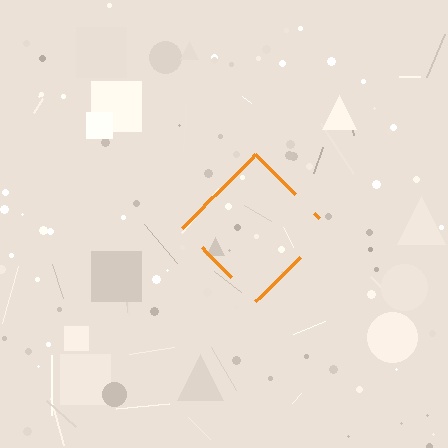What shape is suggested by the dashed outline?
The dashed outline suggests a diamond.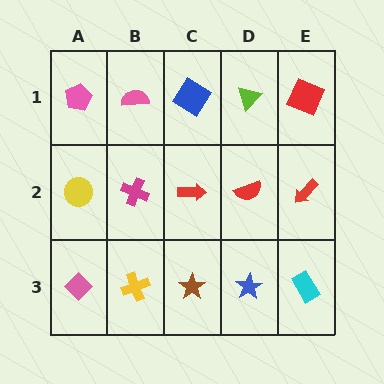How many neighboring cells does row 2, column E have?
3.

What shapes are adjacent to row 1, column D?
A red semicircle (row 2, column D), a blue diamond (row 1, column C), a red square (row 1, column E).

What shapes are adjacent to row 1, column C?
A red arrow (row 2, column C), a pink semicircle (row 1, column B), a lime triangle (row 1, column D).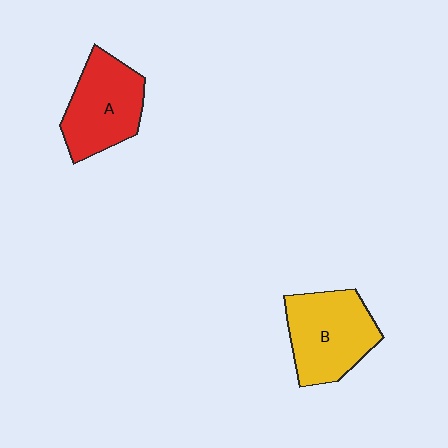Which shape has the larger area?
Shape B (yellow).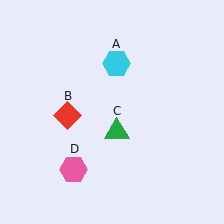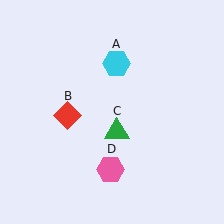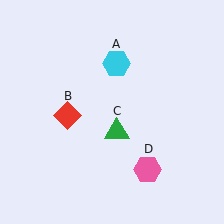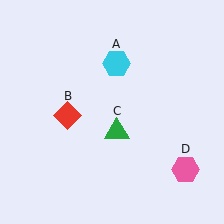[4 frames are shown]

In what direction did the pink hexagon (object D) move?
The pink hexagon (object D) moved right.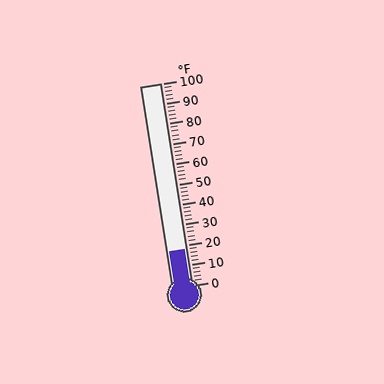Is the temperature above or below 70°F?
The temperature is below 70°F.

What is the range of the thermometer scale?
The thermometer scale ranges from 0°F to 100°F.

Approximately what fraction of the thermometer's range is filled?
The thermometer is filled to approximately 20% of its range.